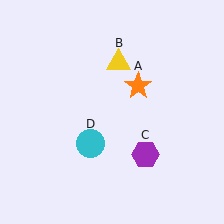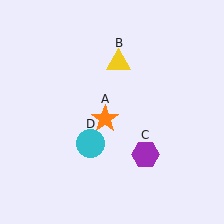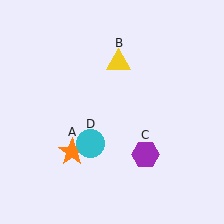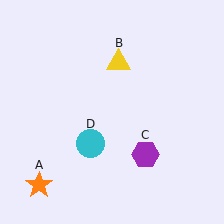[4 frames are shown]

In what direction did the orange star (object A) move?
The orange star (object A) moved down and to the left.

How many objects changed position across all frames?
1 object changed position: orange star (object A).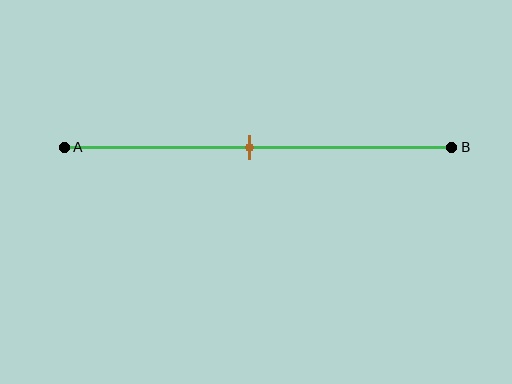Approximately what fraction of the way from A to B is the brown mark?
The brown mark is approximately 50% of the way from A to B.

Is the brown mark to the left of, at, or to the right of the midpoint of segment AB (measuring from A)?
The brown mark is approximately at the midpoint of segment AB.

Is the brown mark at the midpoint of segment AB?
Yes, the mark is approximately at the midpoint.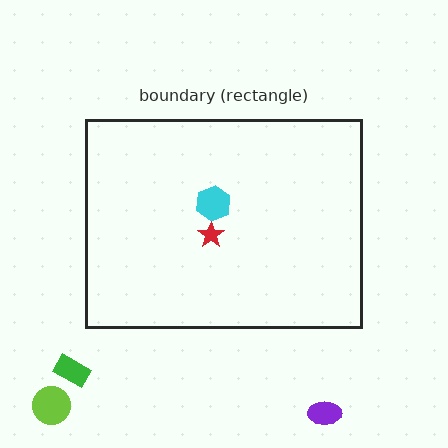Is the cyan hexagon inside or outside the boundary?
Inside.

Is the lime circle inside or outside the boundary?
Outside.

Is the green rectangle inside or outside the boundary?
Outside.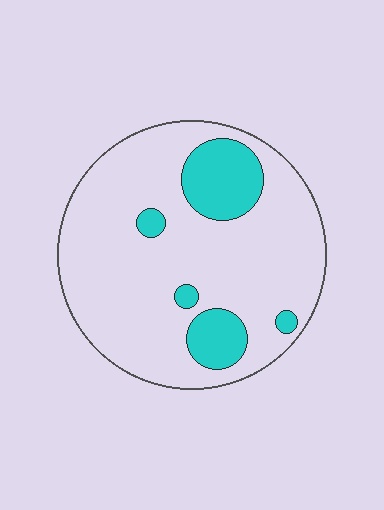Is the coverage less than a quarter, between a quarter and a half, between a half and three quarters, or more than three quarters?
Less than a quarter.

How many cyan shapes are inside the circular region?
5.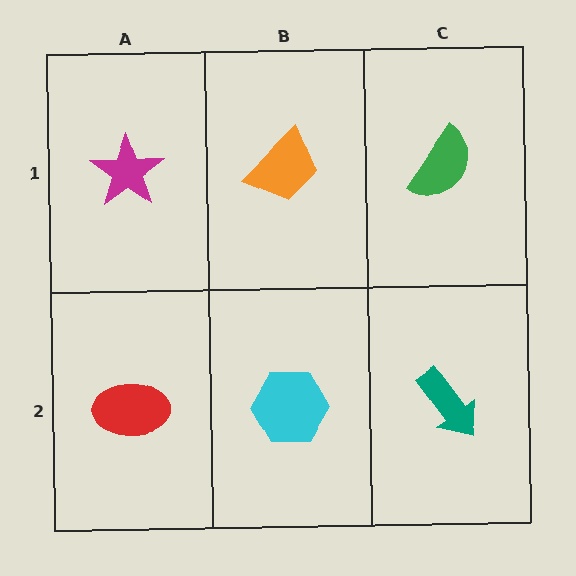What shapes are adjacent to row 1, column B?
A cyan hexagon (row 2, column B), a magenta star (row 1, column A), a green semicircle (row 1, column C).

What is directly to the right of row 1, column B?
A green semicircle.